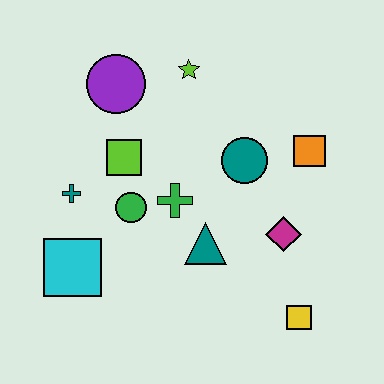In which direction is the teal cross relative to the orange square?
The teal cross is to the left of the orange square.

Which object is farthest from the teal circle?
The cyan square is farthest from the teal circle.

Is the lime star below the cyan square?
No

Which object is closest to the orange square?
The teal circle is closest to the orange square.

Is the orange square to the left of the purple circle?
No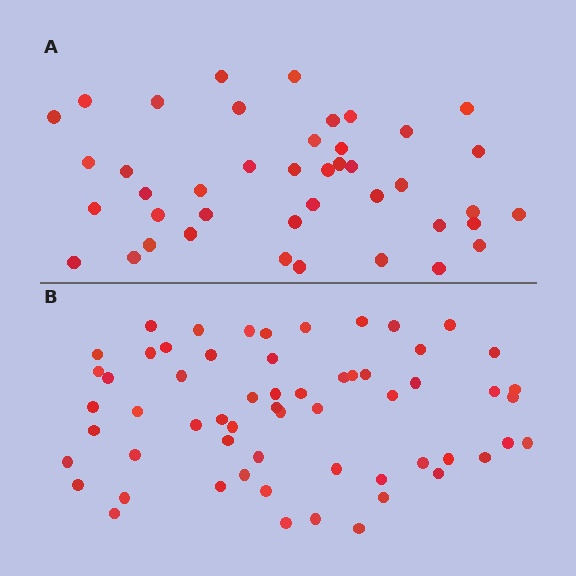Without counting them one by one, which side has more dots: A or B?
Region B (the bottom region) has more dots.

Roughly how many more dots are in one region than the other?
Region B has approximately 20 more dots than region A.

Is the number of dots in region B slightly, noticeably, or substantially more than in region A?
Region B has noticeably more, but not dramatically so. The ratio is roughly 1.4 to 1.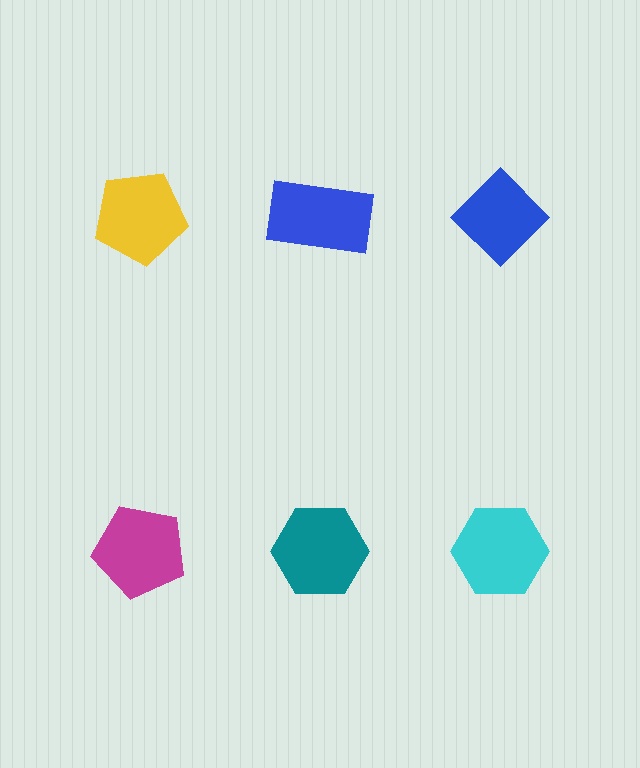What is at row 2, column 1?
A magenta pentagon.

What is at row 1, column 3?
A blue diamond.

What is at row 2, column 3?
A cyan hexagon.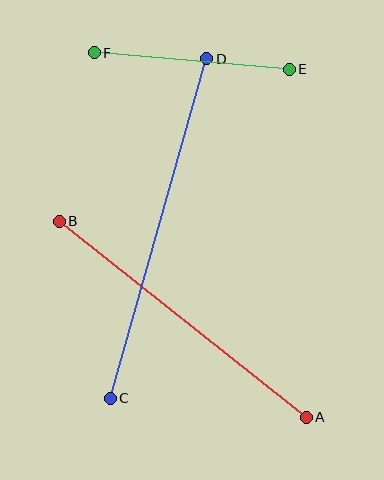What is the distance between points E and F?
The distance is approximately 196 pixels.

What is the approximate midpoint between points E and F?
The midpoint is at approximately (192, 61) pixels.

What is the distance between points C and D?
The distance is approximately 353 pixels.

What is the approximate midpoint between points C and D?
The midpoint is at approximately (159, 228) pixels.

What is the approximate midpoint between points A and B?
The midpoint is at approximately (183, 319) pixels.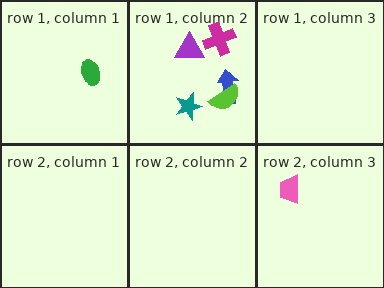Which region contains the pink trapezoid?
The row 2, column 3 region.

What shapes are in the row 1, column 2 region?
The teal star, the blue arrow, the magenta cross, the lime semicircle, the purple triangle.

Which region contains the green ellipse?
The row 1, column 1 region.